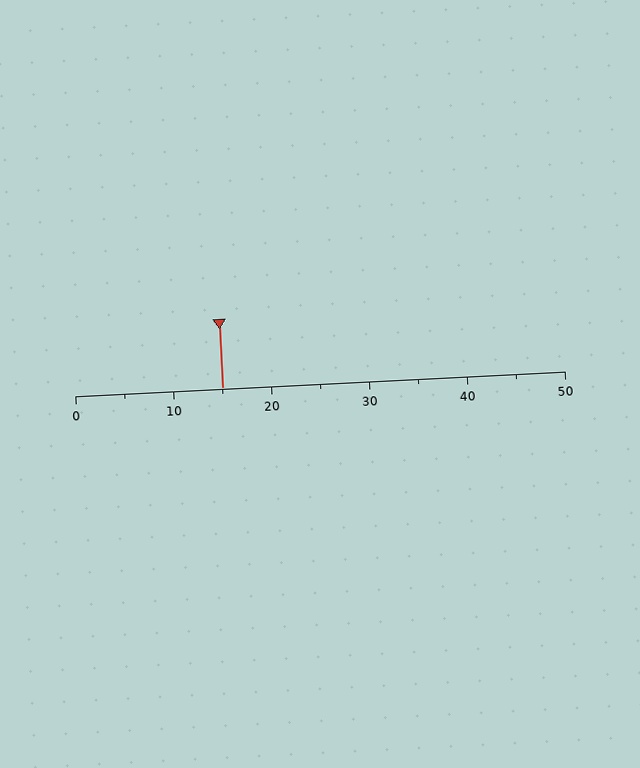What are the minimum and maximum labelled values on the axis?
The axis runs from 0 to 50.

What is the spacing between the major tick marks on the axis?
The major ticks are spaced 10 apart.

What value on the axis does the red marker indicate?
The marker indicates approximately 15.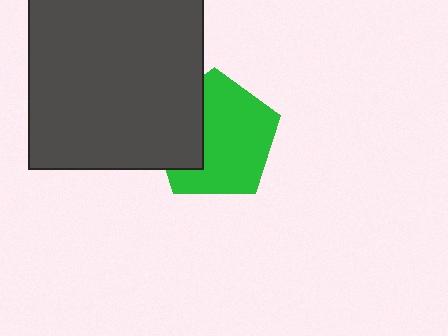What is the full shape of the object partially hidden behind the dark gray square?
The partially hidden object is a green pentagon.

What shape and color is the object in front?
The object in front is a dark gray square.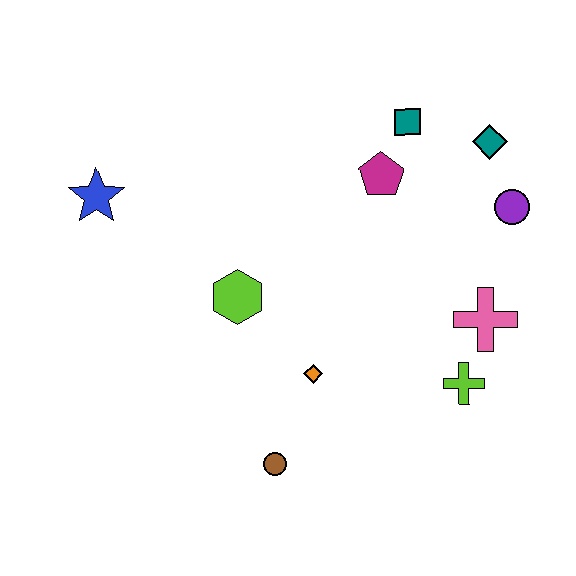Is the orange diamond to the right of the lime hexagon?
Yes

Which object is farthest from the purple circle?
The blue star is farthest from the purple circle.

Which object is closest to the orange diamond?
The brown circle is closest to the orange diamond.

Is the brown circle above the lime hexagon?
No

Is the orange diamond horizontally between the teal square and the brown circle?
Yes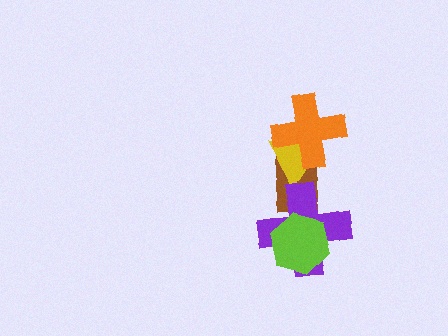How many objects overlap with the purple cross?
2 objects overlap with the purple cross.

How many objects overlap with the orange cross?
2 objects overlap with the orange cross.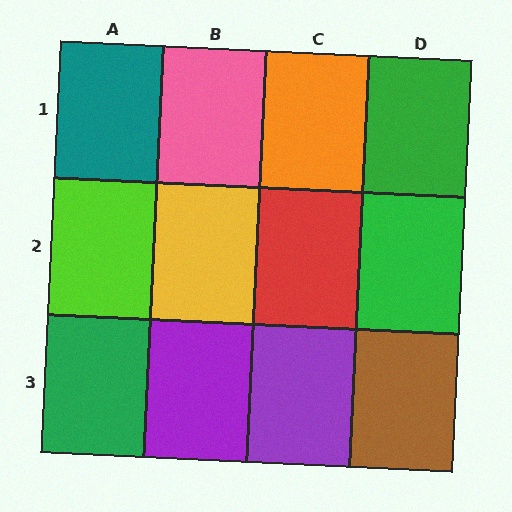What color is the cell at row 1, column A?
Teal.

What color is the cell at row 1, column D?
Green.